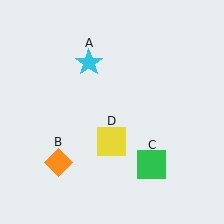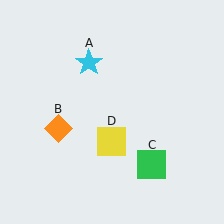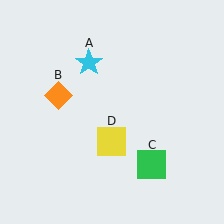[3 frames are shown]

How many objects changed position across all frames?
1 object changed position: orange diamond (object B).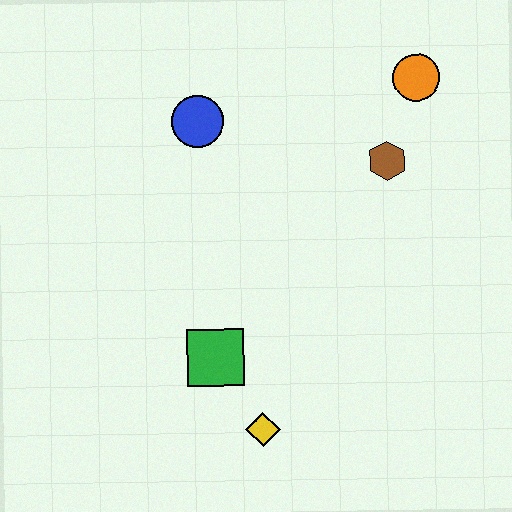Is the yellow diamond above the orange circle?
No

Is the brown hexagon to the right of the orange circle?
No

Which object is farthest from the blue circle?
The yellow diamond is farthest from the blue circle.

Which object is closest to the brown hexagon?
The orange circle is closest to the brown hexagon.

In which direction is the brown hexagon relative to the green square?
The brown hexagon is above the green square.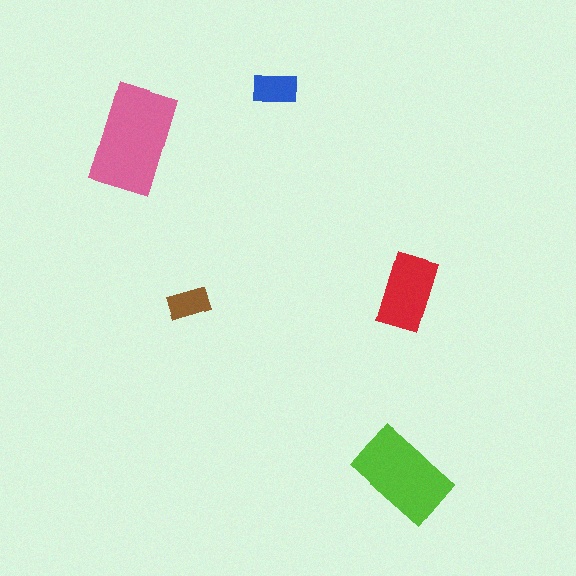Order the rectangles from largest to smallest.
the pink one, the lime one, the red one, the blue one, the brown one.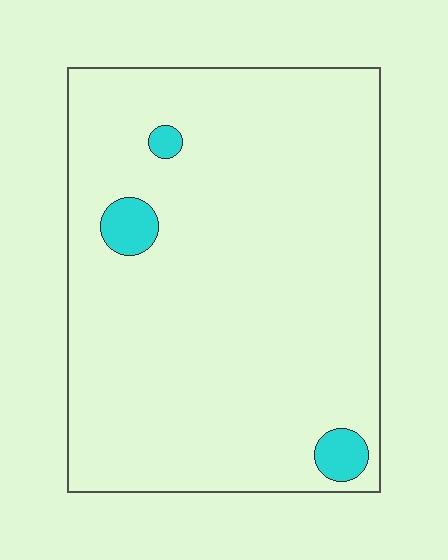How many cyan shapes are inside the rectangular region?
3.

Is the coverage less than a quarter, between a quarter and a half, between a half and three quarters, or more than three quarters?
Less than a quarter.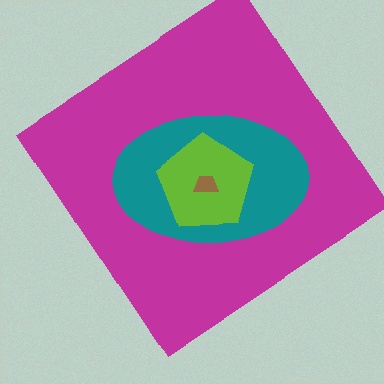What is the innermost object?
The brown trapezoid.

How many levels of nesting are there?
4.